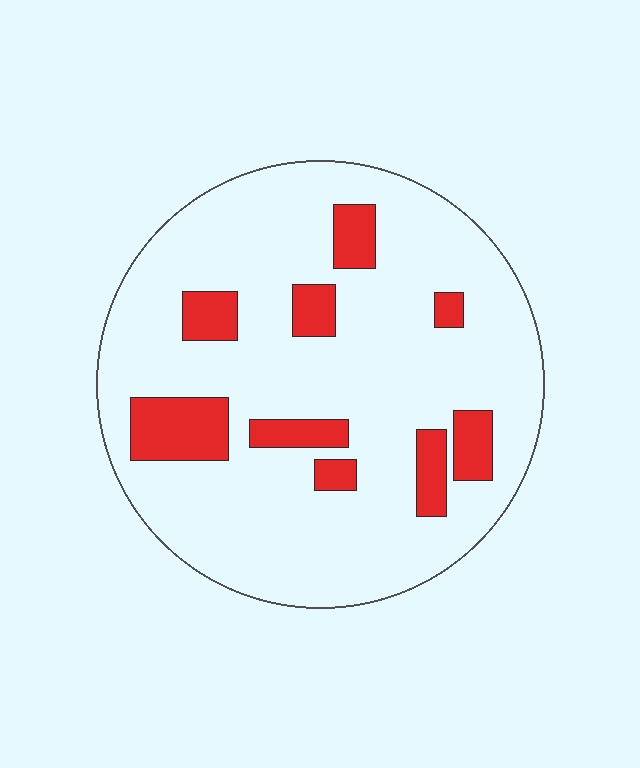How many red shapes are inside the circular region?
9.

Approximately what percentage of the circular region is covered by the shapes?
Approximately 15%.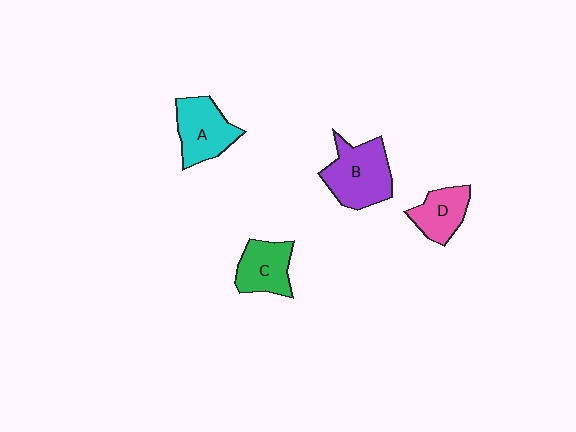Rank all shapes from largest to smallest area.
From largest to smallest: B (purple), A (cyan), C (green), D (pink).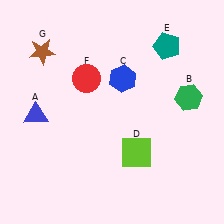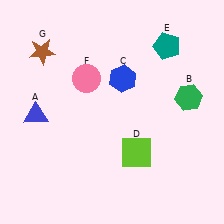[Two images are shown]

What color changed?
The circle (F) changed from red in Image 1 to pink in Image 2.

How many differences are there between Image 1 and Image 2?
There is 1 difference between the two images.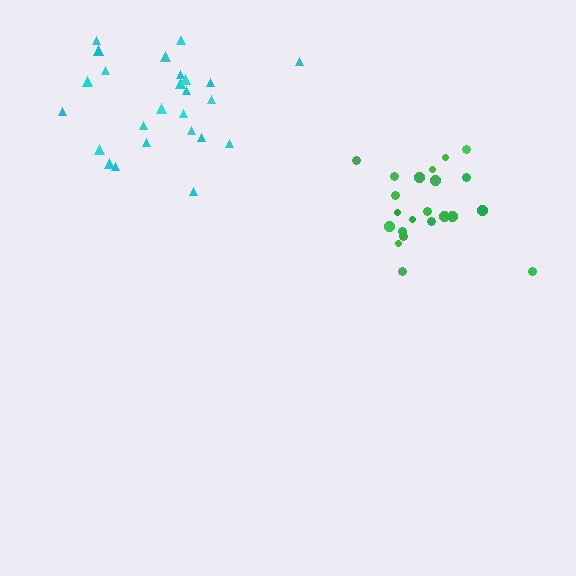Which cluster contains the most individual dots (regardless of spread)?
Cyan (26).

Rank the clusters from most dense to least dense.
green, cyan.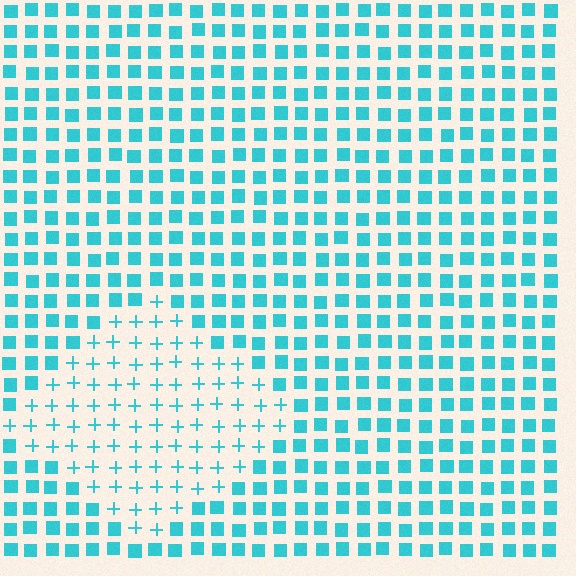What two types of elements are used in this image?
The image uses plus signs inside the diamond region and squares outside it.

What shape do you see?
I see a diamond.